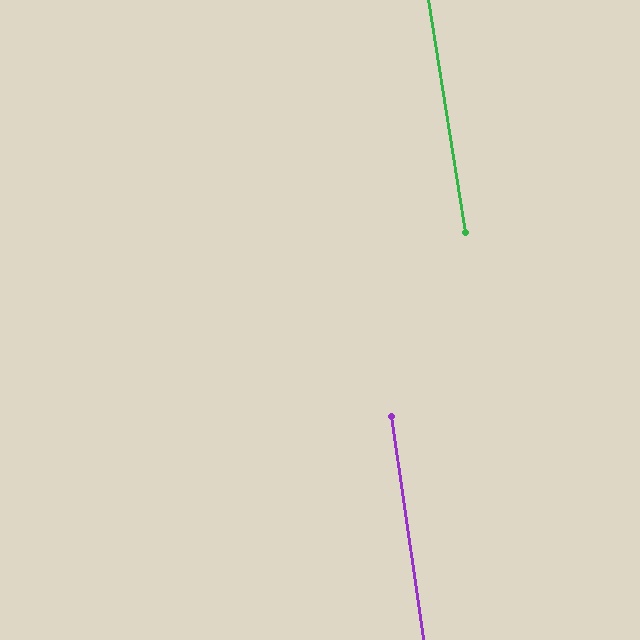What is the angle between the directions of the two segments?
Approximately 1 degree.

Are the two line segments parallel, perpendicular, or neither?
Parallel — their directions differ by only 0.9°.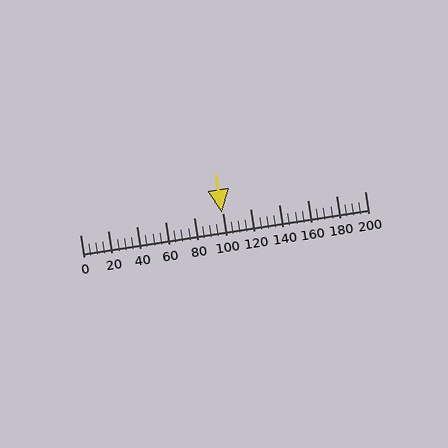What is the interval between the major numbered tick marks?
The major tick marks are spaced 20 units apart.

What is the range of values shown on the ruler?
The ruler shows values from 0 to 200.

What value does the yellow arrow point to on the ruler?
The yellow arrow points to approximately 100.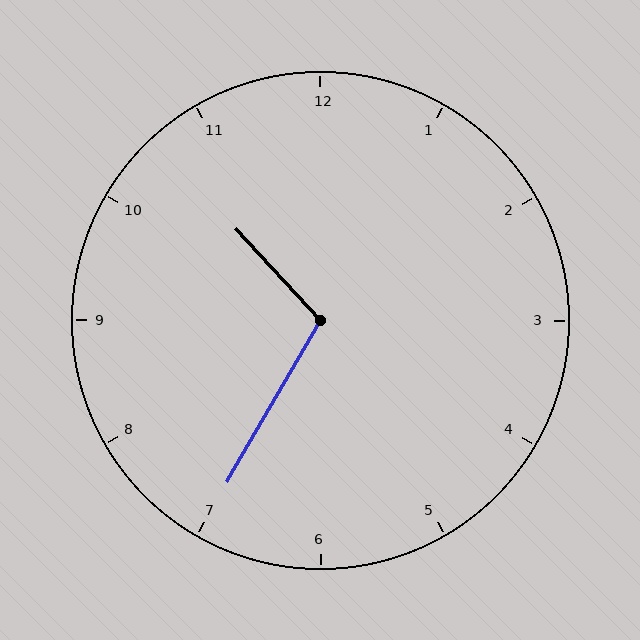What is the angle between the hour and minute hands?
Approximately 108 degrees.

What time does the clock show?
10:35.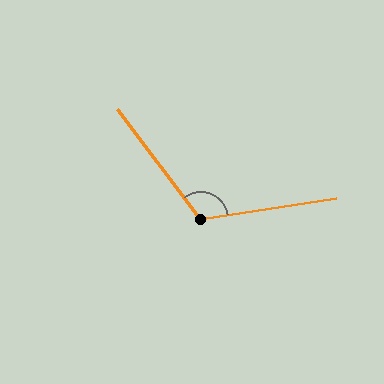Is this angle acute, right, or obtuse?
It is obtuse.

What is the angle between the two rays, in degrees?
Approximately 119 degrees.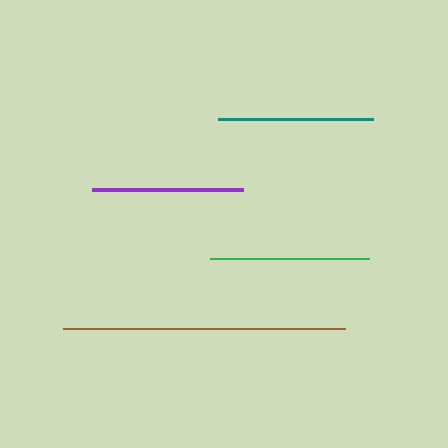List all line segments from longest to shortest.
From longest to shortest: brown, green, teal, purple.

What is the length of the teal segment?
The teal segment is approximately 155 pixels long.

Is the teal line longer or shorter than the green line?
The green line is longer than the teal line.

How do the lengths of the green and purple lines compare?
The green and purple lines are approximately the same length.